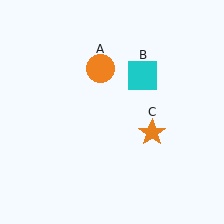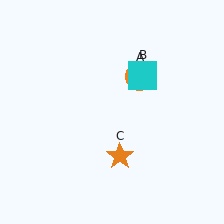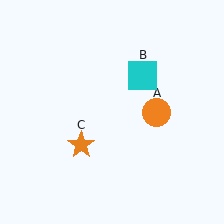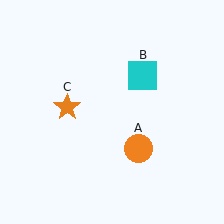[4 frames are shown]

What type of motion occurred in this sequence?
The orange circle (object A), orange star (object C) rotated clockwise around the center of the scene.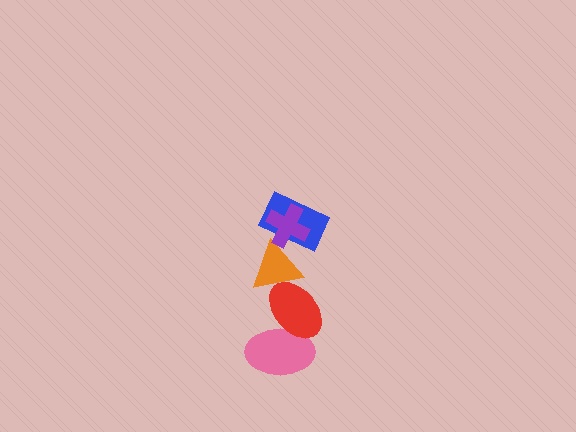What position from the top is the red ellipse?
The red ellipse is 4th from the top.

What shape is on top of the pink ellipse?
The red ellipse is on top of the pink ellipse.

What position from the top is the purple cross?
The purple cross is 1st from the top.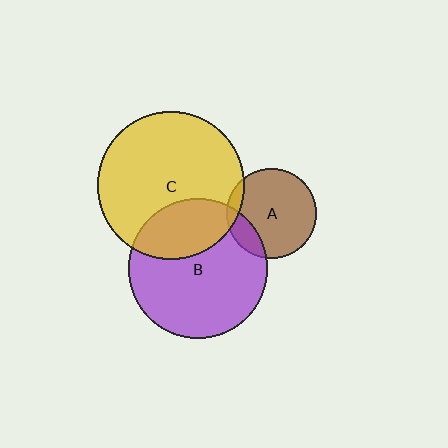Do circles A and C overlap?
Yes.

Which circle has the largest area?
Circle C (yellow).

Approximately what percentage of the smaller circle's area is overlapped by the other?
Approximately 10%.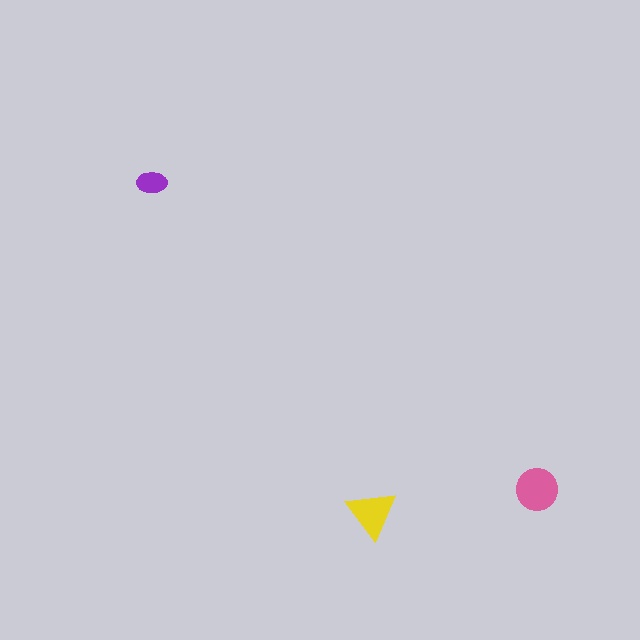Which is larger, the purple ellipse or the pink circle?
The pink circle.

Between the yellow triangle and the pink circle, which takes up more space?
The pink circle.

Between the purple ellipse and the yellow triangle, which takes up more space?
The yellow triangle.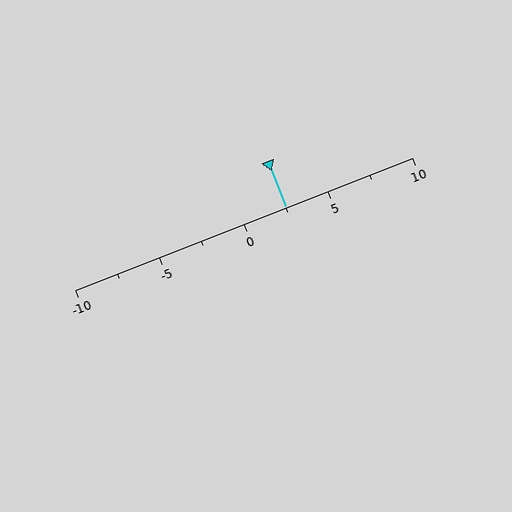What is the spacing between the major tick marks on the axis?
The major ticks are spaced 5 apart.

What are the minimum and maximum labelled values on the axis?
The axis runs from -10 to 10.